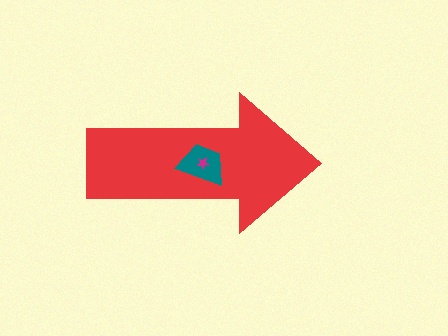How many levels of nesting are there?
3.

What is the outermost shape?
The red arrow.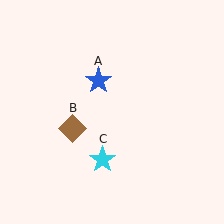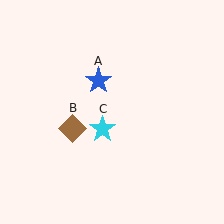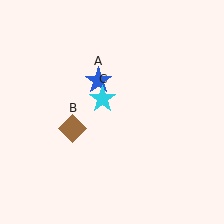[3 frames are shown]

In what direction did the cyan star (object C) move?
The cyan star (object C) moved up.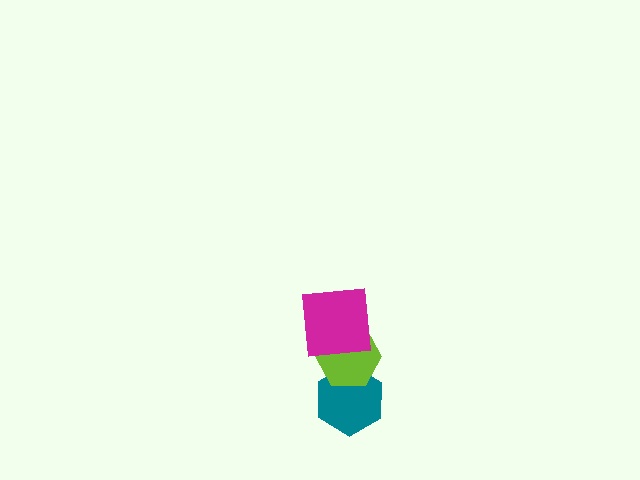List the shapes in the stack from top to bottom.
From top to bottom: the magenta square, the lime hexagon, the teal hexagon.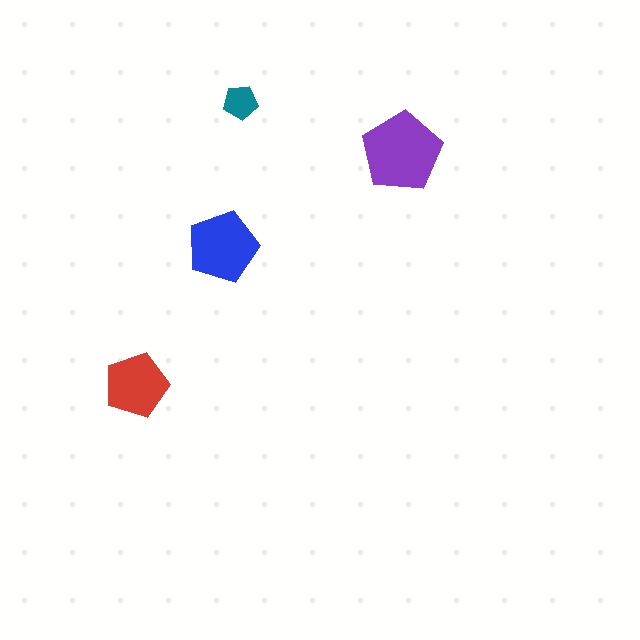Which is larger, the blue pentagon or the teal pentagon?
The blue one.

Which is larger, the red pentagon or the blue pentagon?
The blue one.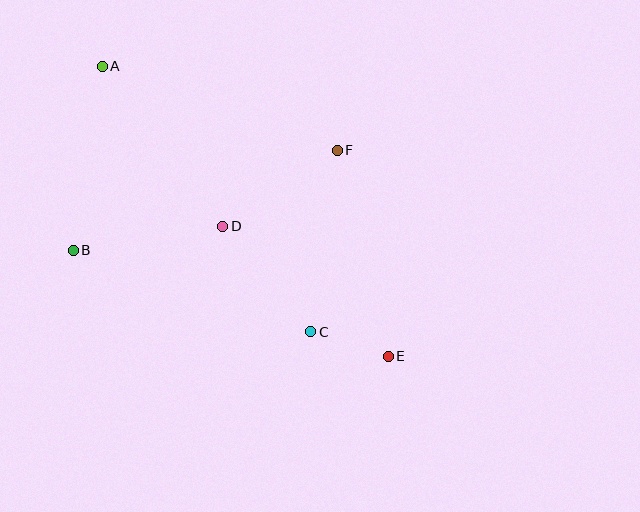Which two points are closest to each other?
Points C and E are closest to each other.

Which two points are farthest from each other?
Points A and E are farthest from each other.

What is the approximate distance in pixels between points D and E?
The distance between D and E is approximately 210 pixels.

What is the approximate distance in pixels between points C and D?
The distance between C and D is approximately 137 pixels.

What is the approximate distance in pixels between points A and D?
The distance between A and D is approximately 200 pixels.